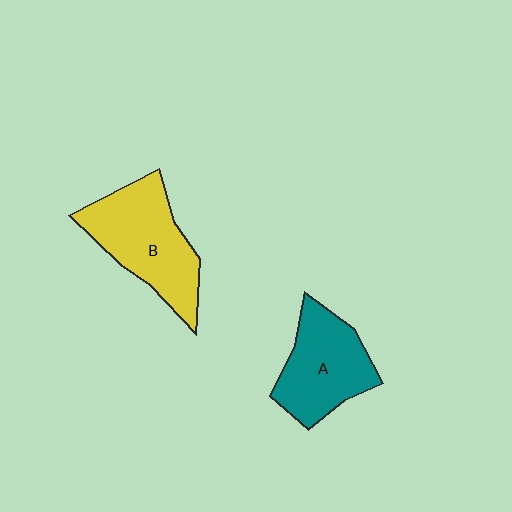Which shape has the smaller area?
Shape A (teal).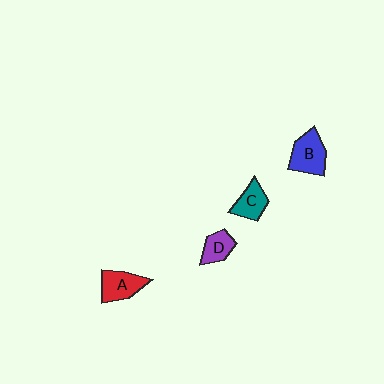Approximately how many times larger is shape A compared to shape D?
Approximately 1.3 times.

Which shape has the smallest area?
Shape D (purple).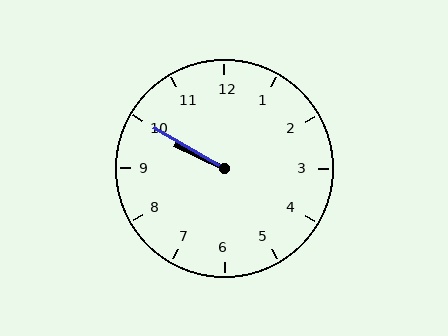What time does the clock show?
9:50.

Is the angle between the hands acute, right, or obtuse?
It is acute.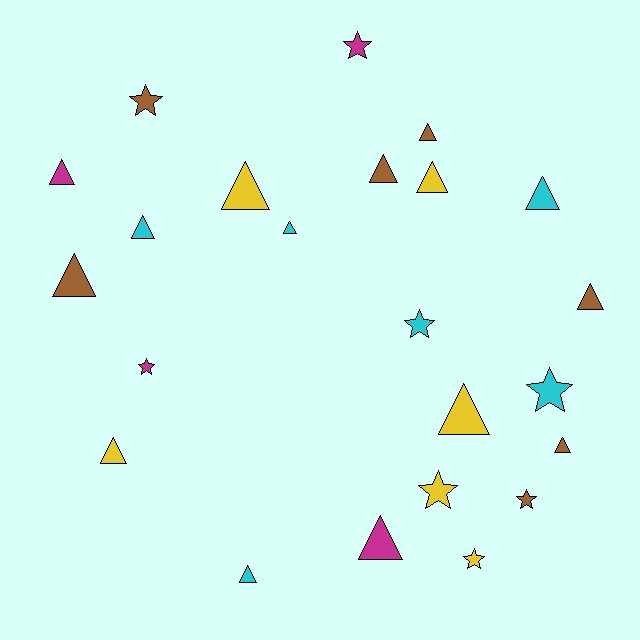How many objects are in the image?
There are 23 objects.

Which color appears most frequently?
Brown, with 7 objects.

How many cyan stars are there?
There are 2 cyan stars.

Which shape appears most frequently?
Triangle, with 15 objects.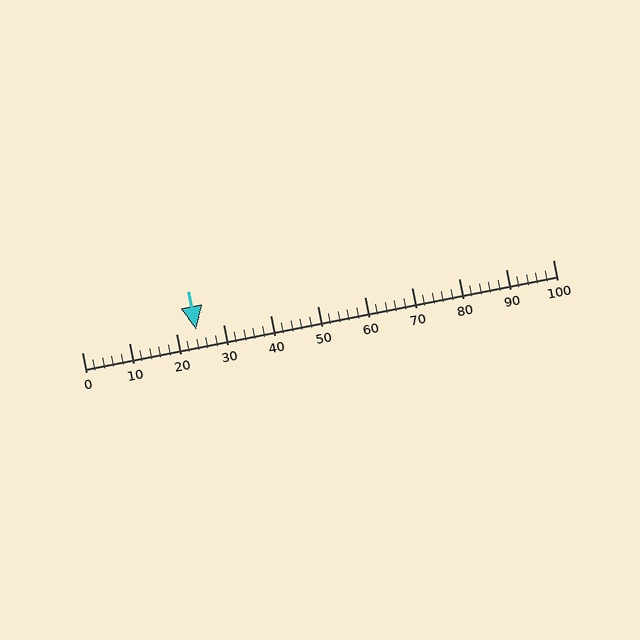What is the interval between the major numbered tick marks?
The major tick marks are spaced 10 units apart.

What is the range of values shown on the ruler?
The ruler shows values from 0 to 100.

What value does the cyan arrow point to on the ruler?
The cyan arrow points to approximately 24.